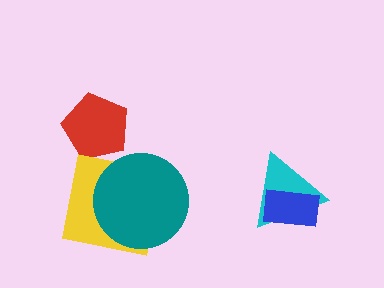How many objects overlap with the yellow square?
1 object overlaps with the yellow square.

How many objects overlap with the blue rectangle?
1 object overlaps with the blue rectangle.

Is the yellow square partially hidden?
Yes, it is partially covered by another shape.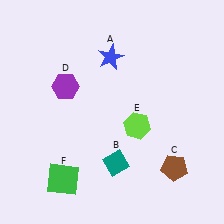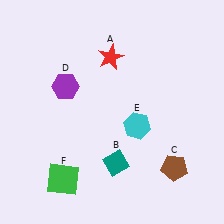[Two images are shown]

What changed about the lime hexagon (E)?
In Image 1, E is lime. In Image 2, it changed to cyan.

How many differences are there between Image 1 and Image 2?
There are 2 differences between the two images.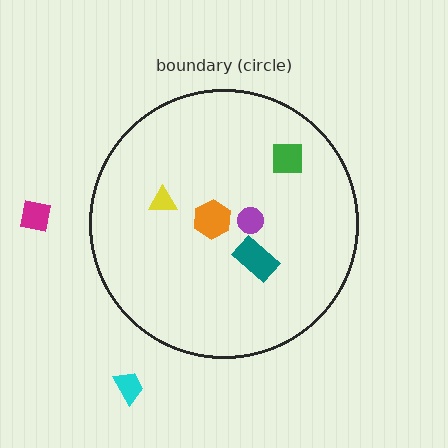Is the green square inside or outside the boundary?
Inside.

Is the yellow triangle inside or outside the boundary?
Inside.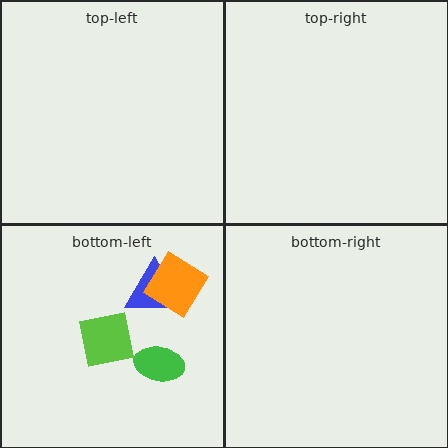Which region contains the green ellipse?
The bottom-left region.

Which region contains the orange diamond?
The bottom-left region.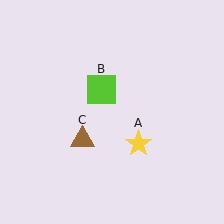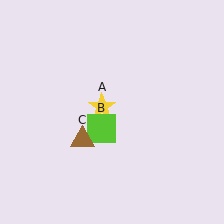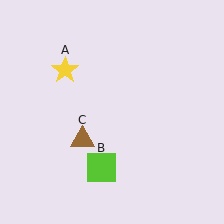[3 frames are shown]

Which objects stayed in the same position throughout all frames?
Brown triangle (object C) remained stationary.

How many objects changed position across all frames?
2 objects changed position: yellow star (object A), lime square (object B).